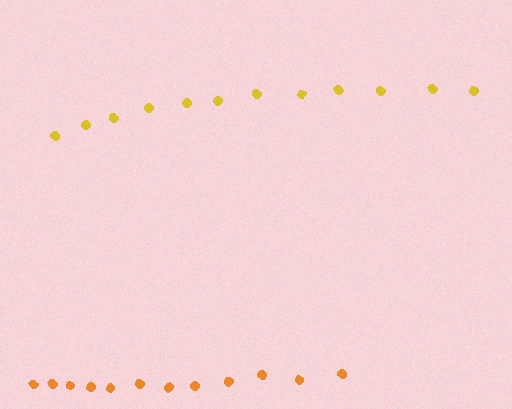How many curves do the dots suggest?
There are 2 distinct paths.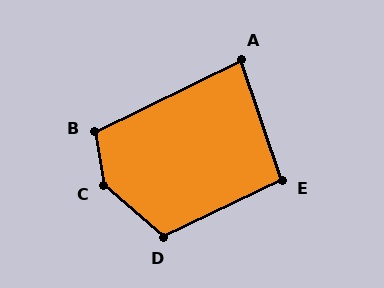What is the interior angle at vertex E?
Approximately 97 degrees (obtuse).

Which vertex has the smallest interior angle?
A, at approximately 83 degrees.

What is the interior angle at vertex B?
Approximately 107 degrees (obtuse).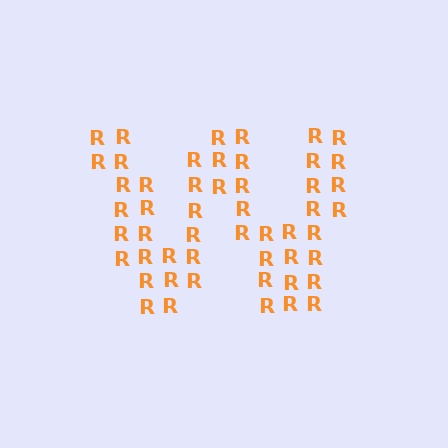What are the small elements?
The small elements are letter R's.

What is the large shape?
The large shape is the letter W.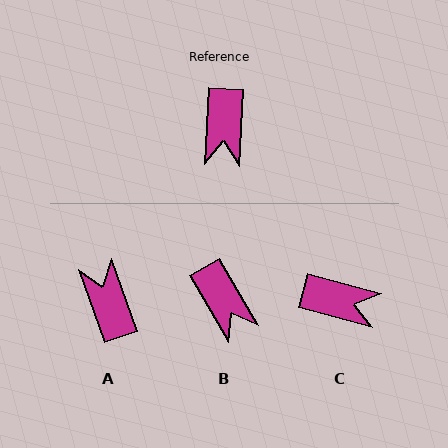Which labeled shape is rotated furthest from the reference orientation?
A, about 157 degrees away.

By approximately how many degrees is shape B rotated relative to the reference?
Approximately 33 degrees counter-clockwise.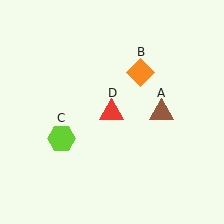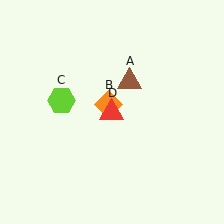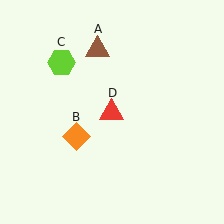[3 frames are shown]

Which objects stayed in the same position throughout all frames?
Red triangle (object D) remained stationary.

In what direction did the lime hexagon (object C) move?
The lime hexagon (object C) moved up.